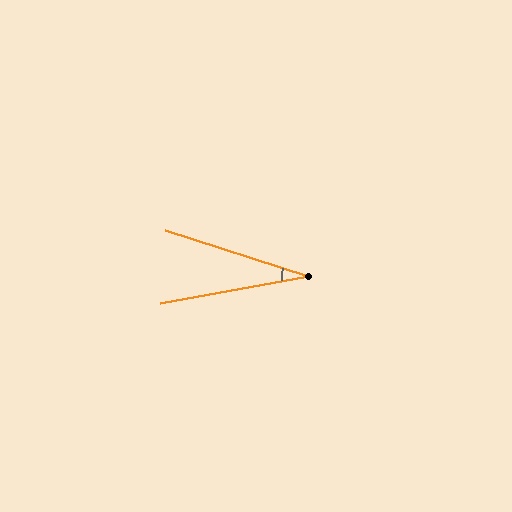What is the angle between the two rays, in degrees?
Approximately 28 degrees.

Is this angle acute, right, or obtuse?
It is acute.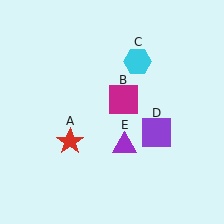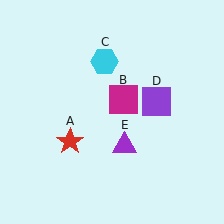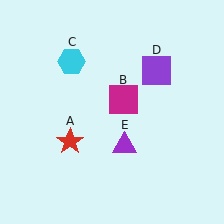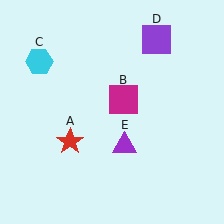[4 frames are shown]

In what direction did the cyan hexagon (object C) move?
The cyan hexagon (object C) moved left.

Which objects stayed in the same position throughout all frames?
Red star (object A) and magenta square (object B) and purple triangle (object E) remained stationary.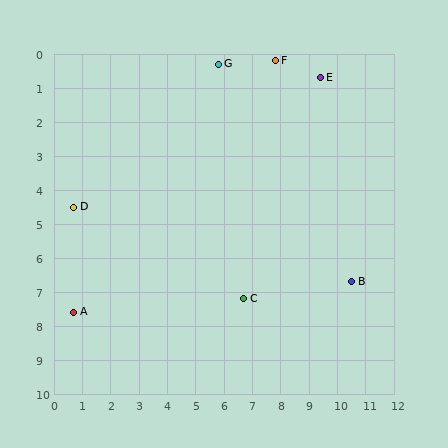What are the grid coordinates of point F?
Point F is at approximately (7.8, 0.2).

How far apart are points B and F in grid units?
Points B and F are about 7.0 grid units apart.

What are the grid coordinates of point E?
Point E is at approximately (9.4, 0.7).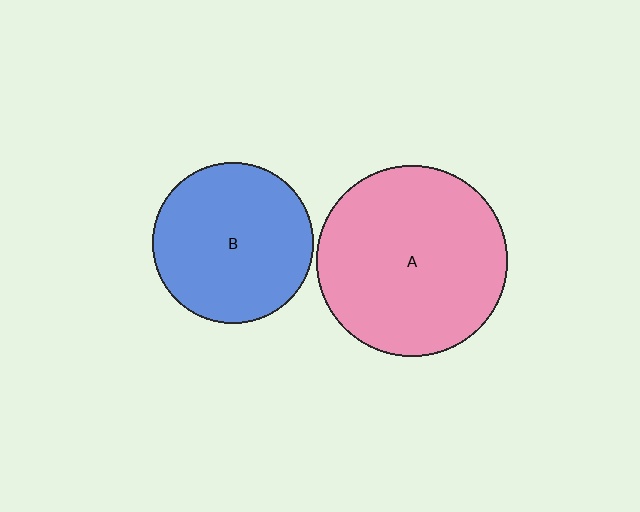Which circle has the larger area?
Circle A (pink).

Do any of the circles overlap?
No, none of the circles overlap.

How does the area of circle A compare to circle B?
Approximately 1.4 times.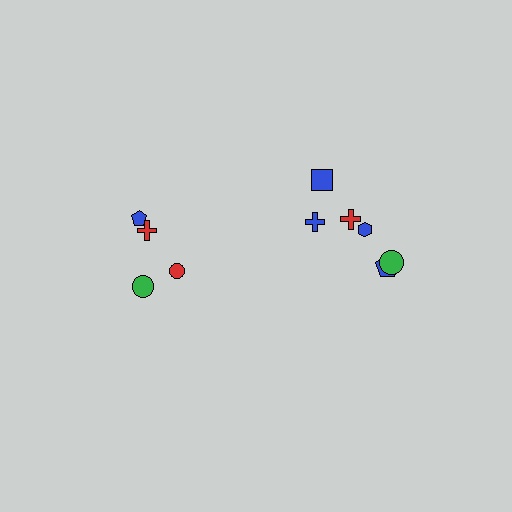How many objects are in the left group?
There are 4 objects.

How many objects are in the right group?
There are 6 objects.